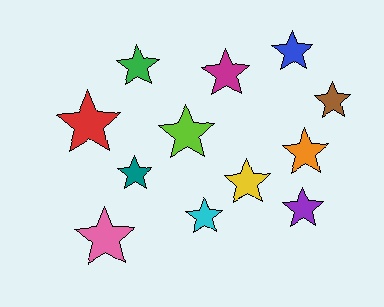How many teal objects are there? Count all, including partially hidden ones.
There is 1 teal object.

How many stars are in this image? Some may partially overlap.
There are 12 stars.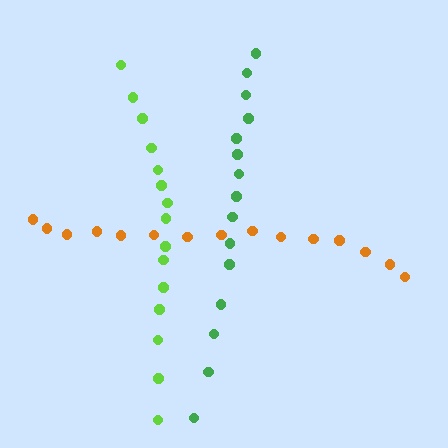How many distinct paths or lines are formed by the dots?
There are 3 distinct paths.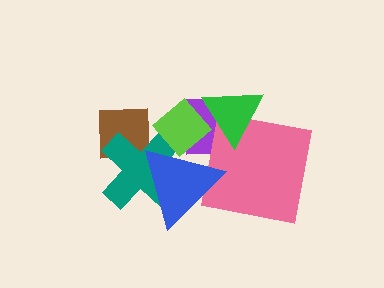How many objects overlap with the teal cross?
3 objects overlap with the teal cross.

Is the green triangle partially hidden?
Yes, it is partially covered by another shape.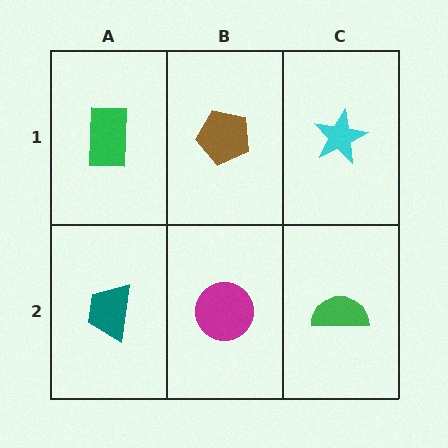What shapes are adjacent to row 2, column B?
A brown pentagon (row 1, column B), a teal trapezoid (row 2, column A), a green semicircle (row 2, column C).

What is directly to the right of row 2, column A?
A magenta circle.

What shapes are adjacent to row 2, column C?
A cyan star (row 1, column C), a magenta circle (row 2, column B).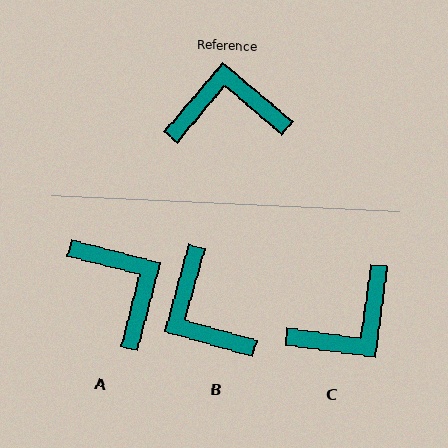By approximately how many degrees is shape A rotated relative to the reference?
Approximately 64 degrees clockwise.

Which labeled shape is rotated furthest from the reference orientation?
C, about 147 degrees away.